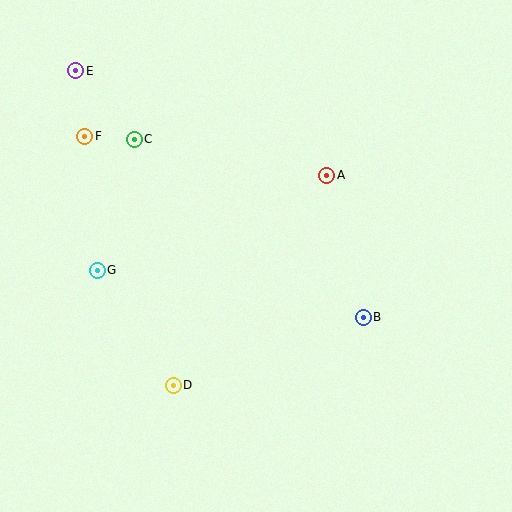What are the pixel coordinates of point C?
Point C is at (134, 139).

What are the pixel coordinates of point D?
Point D is at (173, 385).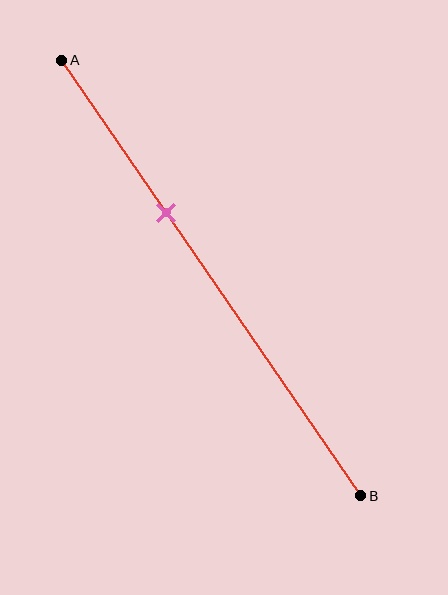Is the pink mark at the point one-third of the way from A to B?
Yes, the mark is approximately at the one-third point.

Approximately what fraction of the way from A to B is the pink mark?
The pink mark is approximately 35% of the way from A to B.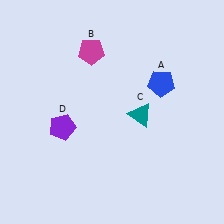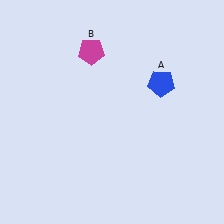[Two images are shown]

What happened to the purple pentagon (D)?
The purple pentagon (D) was removed in Image 2. It was in the bottom-left area of Image 1.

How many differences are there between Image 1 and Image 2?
There are 2 differences between the two images.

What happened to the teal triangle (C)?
The teal triangle (C) was removed in Image 2. It was in the bottom-right area of Image 1.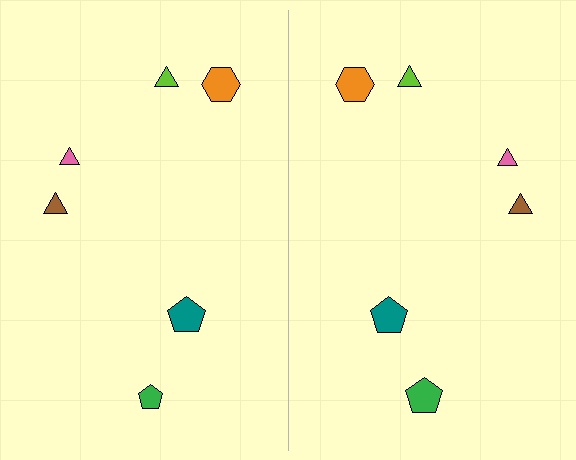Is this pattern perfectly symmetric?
No, the pattern is not perfectly symmetric. The green pentagon on the right side has a different size than its mirror counterpart.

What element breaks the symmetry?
The green pentagon on the right side has a different size than its mirror counterpart.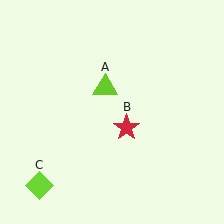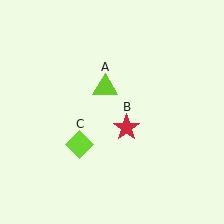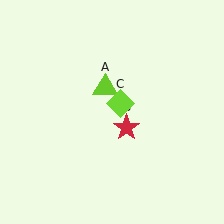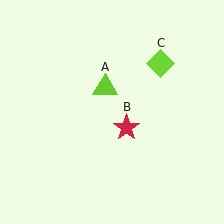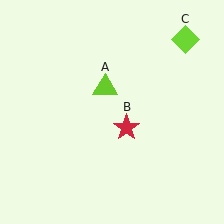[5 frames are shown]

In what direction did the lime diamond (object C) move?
The lime diamond (object C) moved up and to the right.